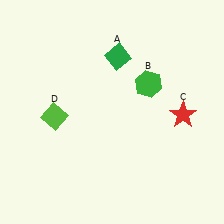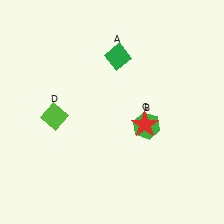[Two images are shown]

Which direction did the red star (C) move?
The red star (C) moved left.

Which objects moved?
The objects that moved are: the green hexagon (B), the red star (C).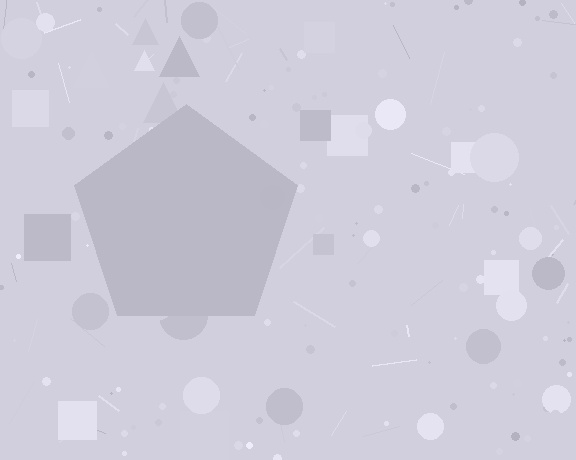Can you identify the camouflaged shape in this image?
The camouflaged shape is a pentagon.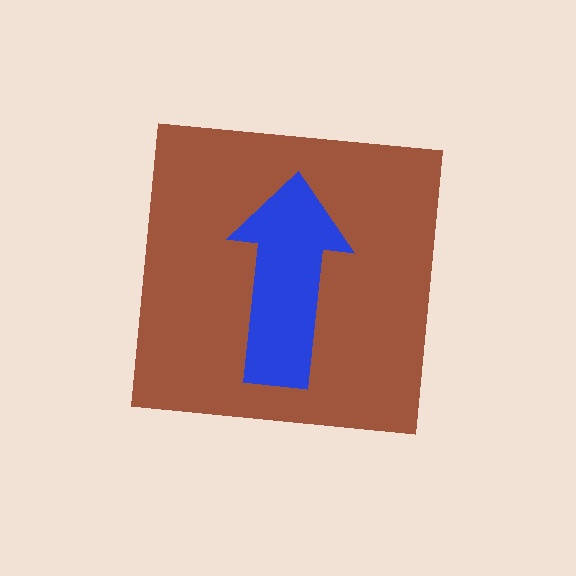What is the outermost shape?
The brown square.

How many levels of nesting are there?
2.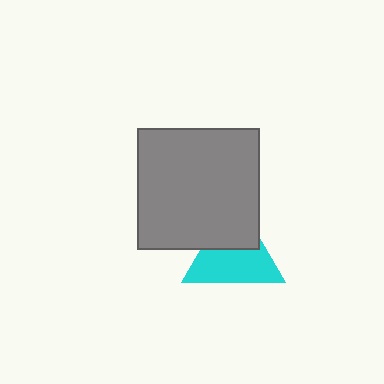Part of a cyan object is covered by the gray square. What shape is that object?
It is a triangle.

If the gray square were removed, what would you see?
You would see the complete cyan triangle.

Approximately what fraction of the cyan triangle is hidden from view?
Roughly 38% of the cyan triangle is hidden behind the gray square.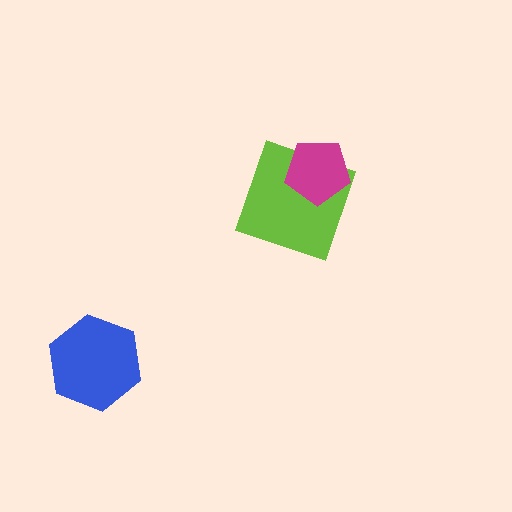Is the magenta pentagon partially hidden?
No, no other shape covers it.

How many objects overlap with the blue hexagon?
0 objects overlap with the blue hexagon.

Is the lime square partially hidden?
Yes, it is partially covered by another shape.